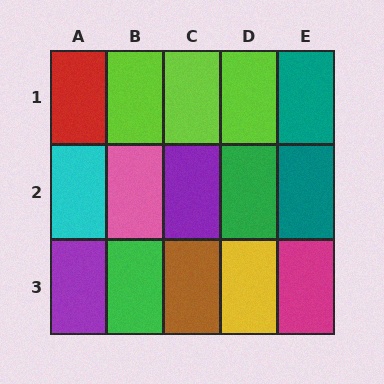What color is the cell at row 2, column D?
Green.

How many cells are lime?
3 cells are lime.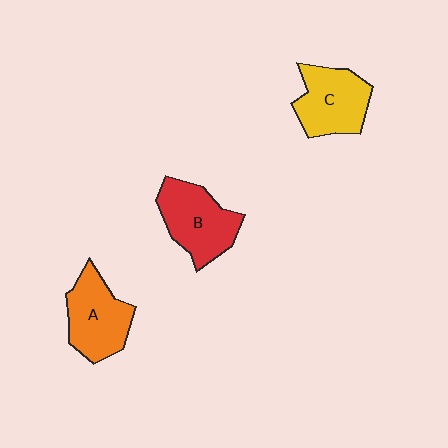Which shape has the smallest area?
Shape C (yellow).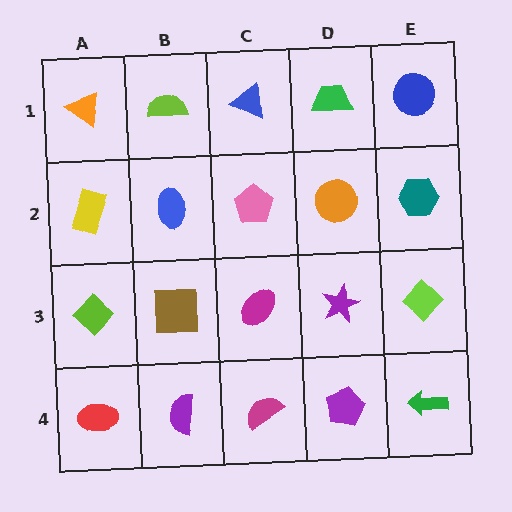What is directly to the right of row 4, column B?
A magenta semicircle.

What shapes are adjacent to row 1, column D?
An orange circle (row 2, column D), a blue triangle (row 1, column C), a blue circle (row 1, column E).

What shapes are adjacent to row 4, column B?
A brown square (row 3, column B), a red ellipse (row 4, column A), a magenta semicircle (row 4, column C).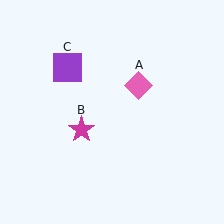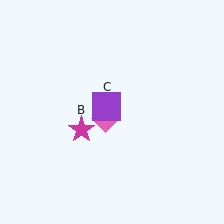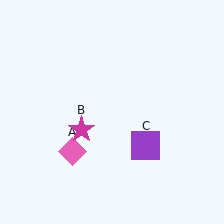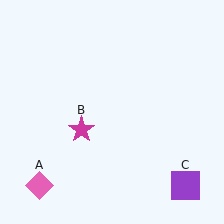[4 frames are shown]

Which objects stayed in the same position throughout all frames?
Magenta star (object B) remained stationary.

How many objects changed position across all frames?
2 objects changed position: pink diamond (object A), purple square (object C).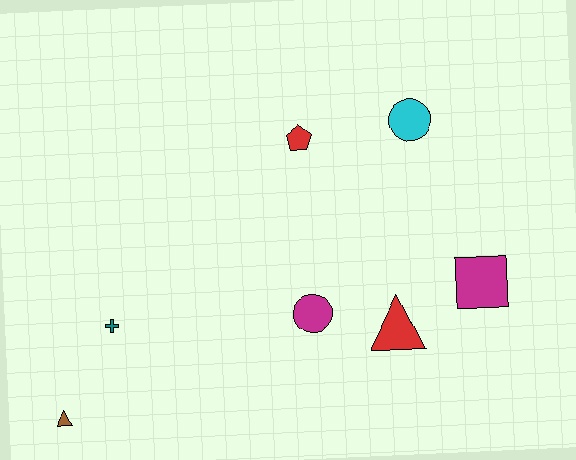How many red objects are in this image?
There are 2 red objects.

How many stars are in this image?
There are no stars.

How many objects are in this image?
There are 7 objects.